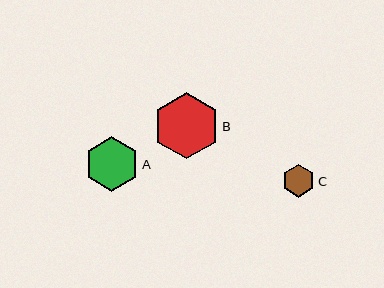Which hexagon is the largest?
Hexagon B is the largest with a size of approximately 66 pixels.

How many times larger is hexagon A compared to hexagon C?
Hexagon A is approximately 1.7 times the size of hexagon C.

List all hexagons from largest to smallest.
From largest to smallest: B, A, C.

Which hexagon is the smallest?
Hexagon C is the smallest with a size of approximately 33 pixels.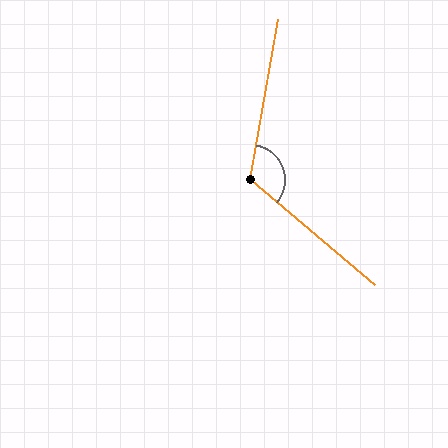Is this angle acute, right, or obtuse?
It is obtuse.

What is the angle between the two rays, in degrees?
Approximately 120 degrees.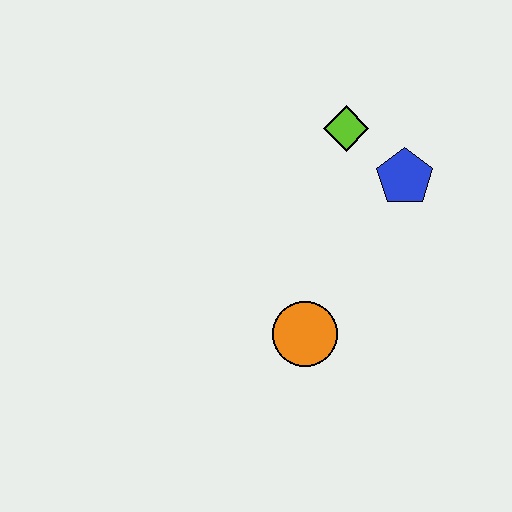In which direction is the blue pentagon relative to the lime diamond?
The blue pentagon is to the right of the lime diamond.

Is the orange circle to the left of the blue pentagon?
Yes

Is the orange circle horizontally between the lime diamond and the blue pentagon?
No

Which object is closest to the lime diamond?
The blue pentagon is closest to the lime diamond.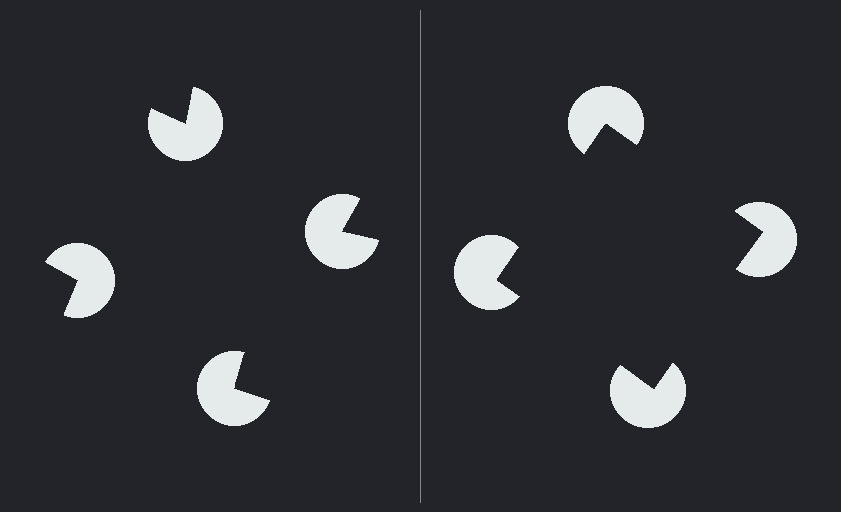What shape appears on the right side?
An illusory square.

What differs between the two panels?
The pac-man discs are positioned identically on both sides; only the wedge orientations differ. On the right they align to a square; on the left they are misaligned.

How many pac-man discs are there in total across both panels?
8 — 4 on each side.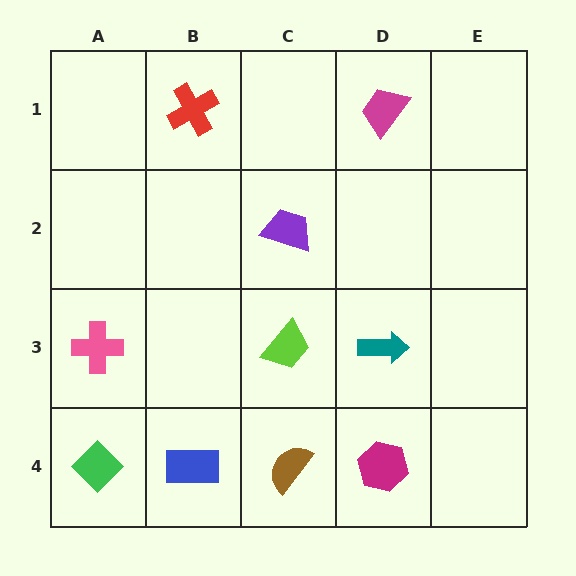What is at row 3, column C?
A lime trapezoid.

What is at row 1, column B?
A red cross.